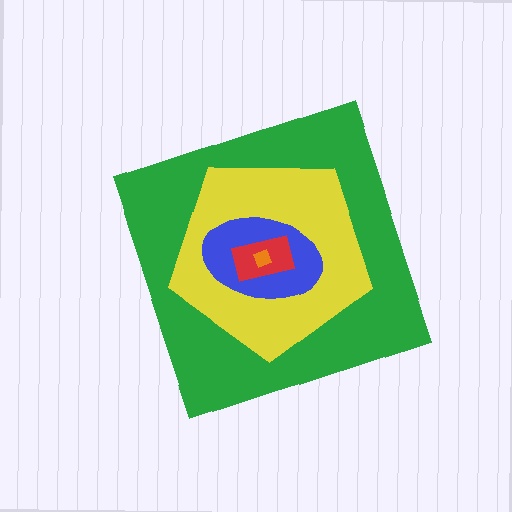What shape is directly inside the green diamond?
The yellow pentagon.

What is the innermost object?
The orange square.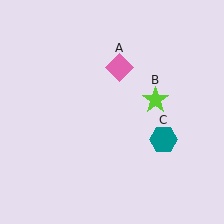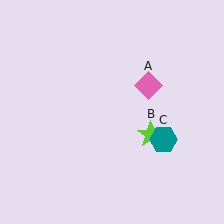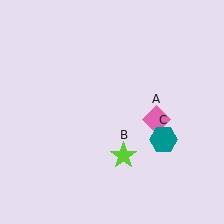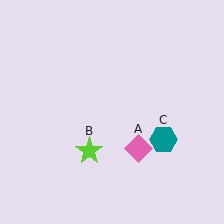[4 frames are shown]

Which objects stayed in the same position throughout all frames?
Teal hexagon (object C) remained stationary.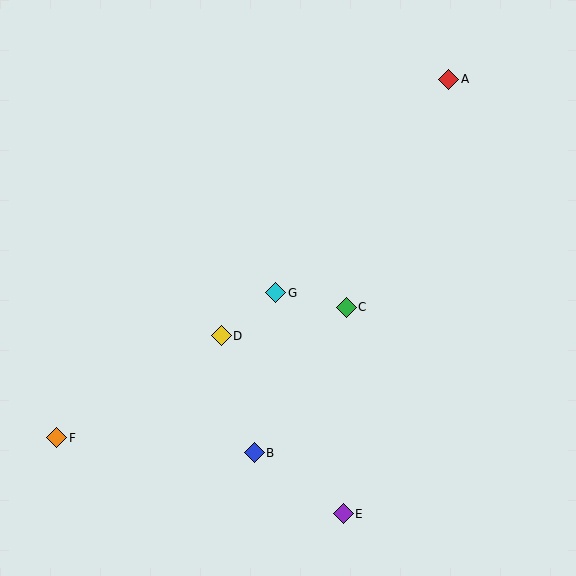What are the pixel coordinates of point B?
Point B is at (254, 453).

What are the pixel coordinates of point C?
Point C is at (346, 307).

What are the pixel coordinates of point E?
Point E is at (343, 514).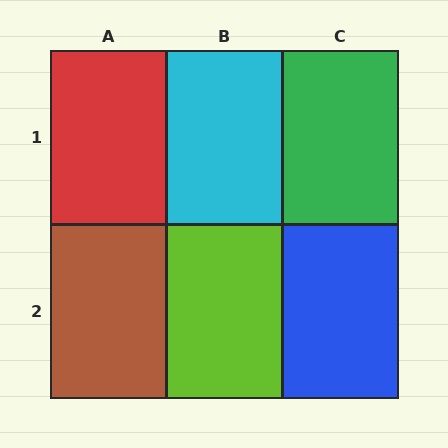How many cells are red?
1 cell is red.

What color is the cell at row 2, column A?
Brown.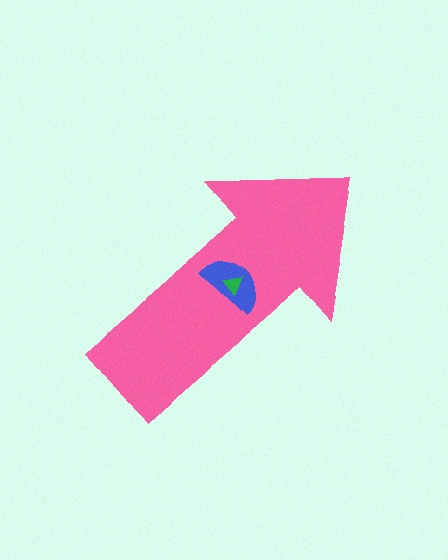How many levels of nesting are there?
3.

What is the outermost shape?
The pink arrow.